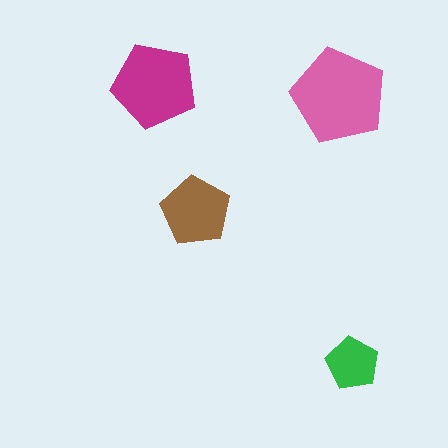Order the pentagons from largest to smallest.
the pink one, the magenta one, the brown one, the green one.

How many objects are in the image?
There are 4 objects in the image.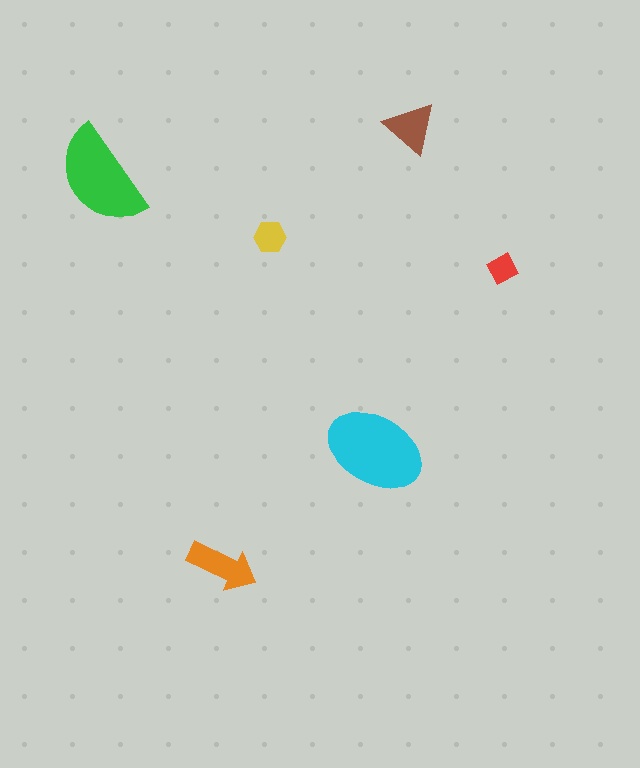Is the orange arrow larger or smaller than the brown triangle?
Larger.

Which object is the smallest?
The red diamond.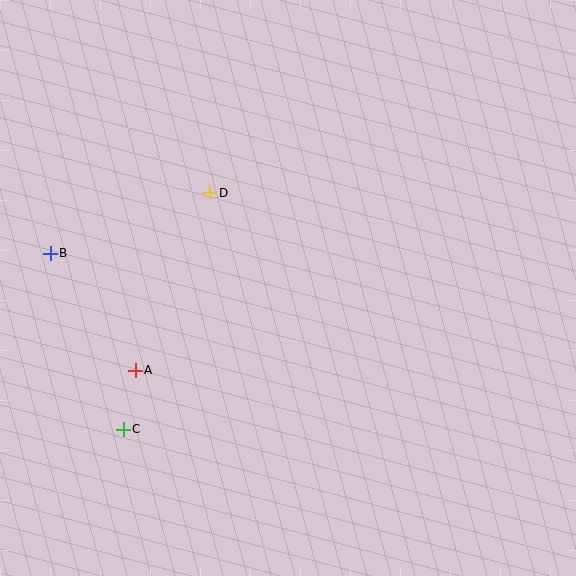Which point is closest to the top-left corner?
Point B is closest to the top-left corner.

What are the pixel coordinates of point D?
Point D is at (210, 193).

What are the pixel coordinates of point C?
Point C is at (123, 429).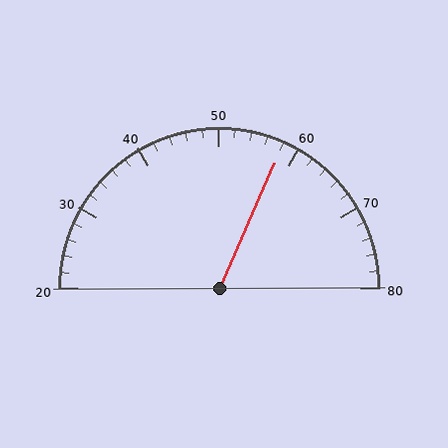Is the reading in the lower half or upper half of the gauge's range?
The reading is in the upper half of the range (20 to 80).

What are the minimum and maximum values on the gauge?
The gauge ranges from 20 to 80.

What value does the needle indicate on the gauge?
The needle indicates approximately 58.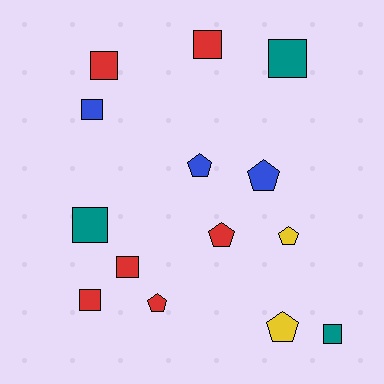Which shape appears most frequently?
Square, with 8 objects.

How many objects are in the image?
There are 14 objects.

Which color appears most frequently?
Red, with 6 objects.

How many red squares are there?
There are 4 red squares.